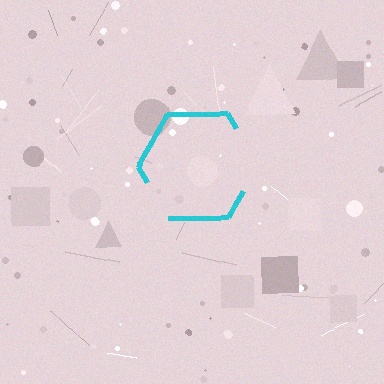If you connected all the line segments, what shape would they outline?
They would outline a hexagon.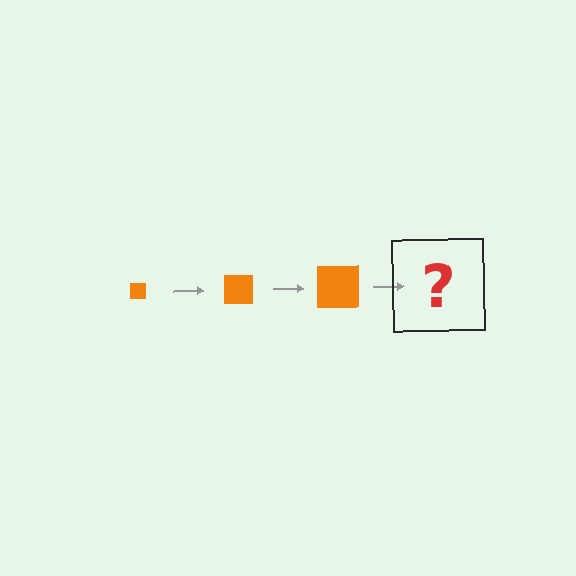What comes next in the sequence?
The next element should be an orange square, larger than the previous one.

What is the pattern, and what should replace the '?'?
The pattern is that the square gets progressively larger each step. The '?' should be an orange square, larger than the previous one.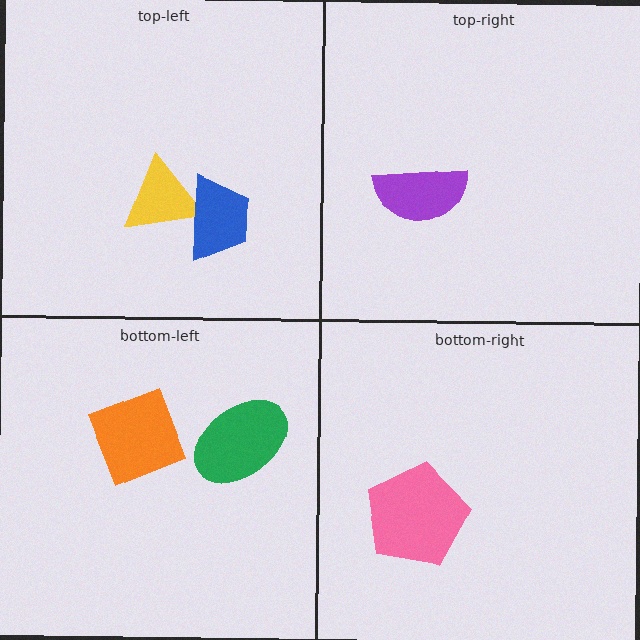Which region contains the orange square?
The bottom-left region.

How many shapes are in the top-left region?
2.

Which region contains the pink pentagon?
The bottom-right region.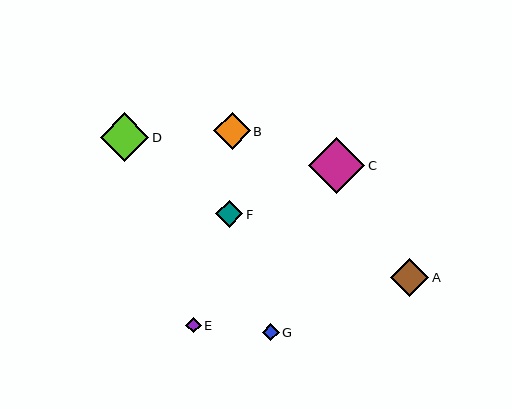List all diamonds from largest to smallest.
From largest to smallest: C, D, A, B, F, G, E.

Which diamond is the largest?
Diamond C is the largest with a size of approximately 56 pixels.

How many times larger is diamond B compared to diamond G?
Diamond B is approximately 2.2 times the size of diamond G.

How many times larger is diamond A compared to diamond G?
Diamond A is approximately 2.3 times the size of diamond G.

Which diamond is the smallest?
Diamond E is the smallest with a size of approximately 15 pixels.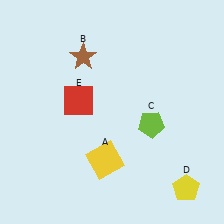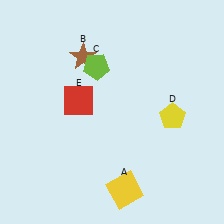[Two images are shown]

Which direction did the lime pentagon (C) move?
The lime pentagon (C) moved up.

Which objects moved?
The objects that moved are: the yellow square (A), the lime pentagon (C), the yellow pentagon (D).